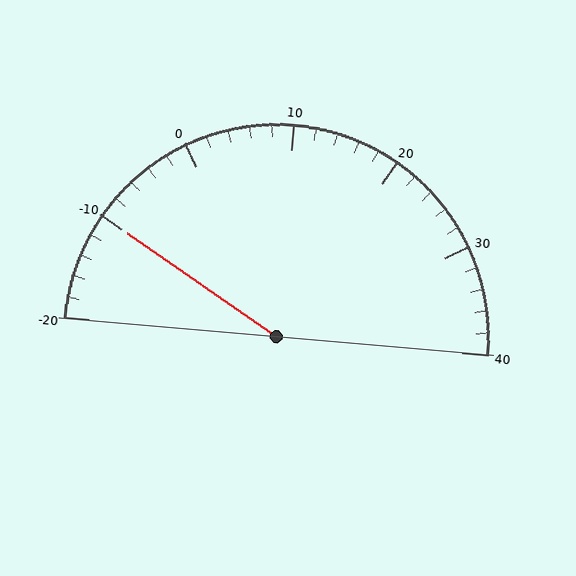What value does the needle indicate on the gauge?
The needle indicates approximately -10.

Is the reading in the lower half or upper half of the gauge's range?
The reading is in the lower half of the range (-20 to 40).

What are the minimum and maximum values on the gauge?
The gauge ranges from -20 to 40.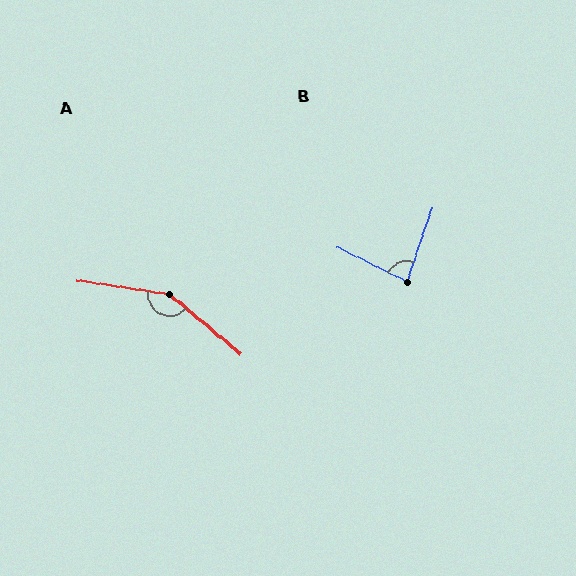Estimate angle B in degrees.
Approximately 83 degrees.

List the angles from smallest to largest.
B (83°), A (148°).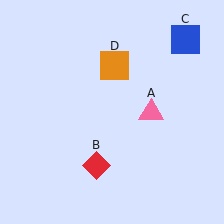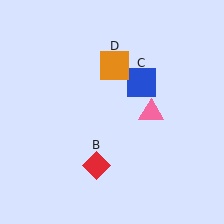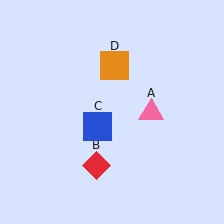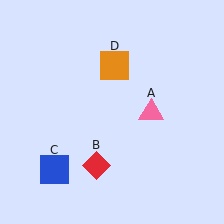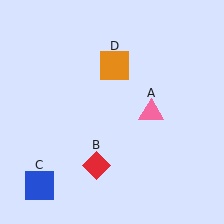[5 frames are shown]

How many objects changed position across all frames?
1 object changed position: blue square (object C).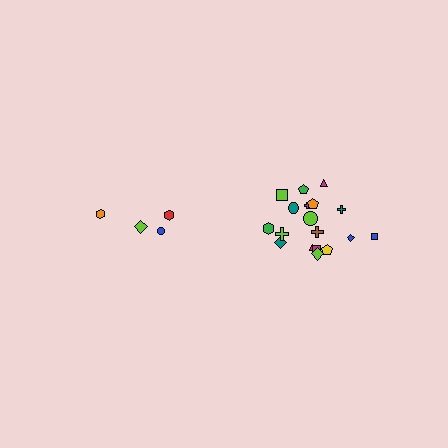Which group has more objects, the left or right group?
The right group.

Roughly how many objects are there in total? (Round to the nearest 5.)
Roughly 20 objects in total.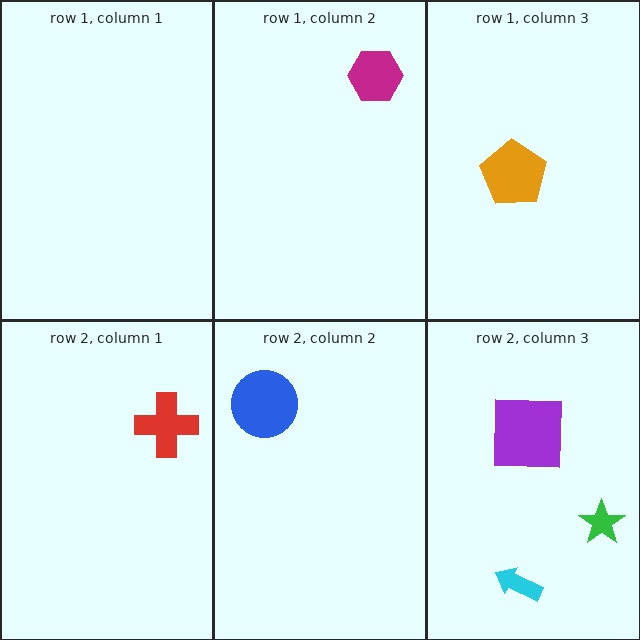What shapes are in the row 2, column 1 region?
The red cross.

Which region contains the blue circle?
The row 2, column 2 region.